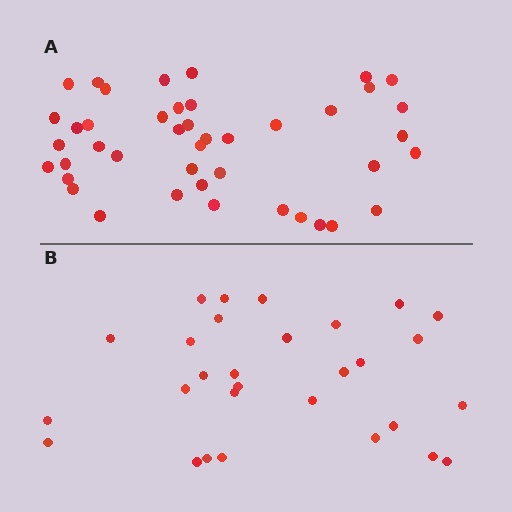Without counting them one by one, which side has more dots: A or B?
Region A (the top region) has more dots.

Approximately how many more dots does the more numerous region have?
Region A has approximately 15 more dots than region B.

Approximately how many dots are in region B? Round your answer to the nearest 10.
About 30 dots. (The exact count is 29, which rounds to 30.)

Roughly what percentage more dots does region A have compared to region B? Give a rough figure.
About 50% more.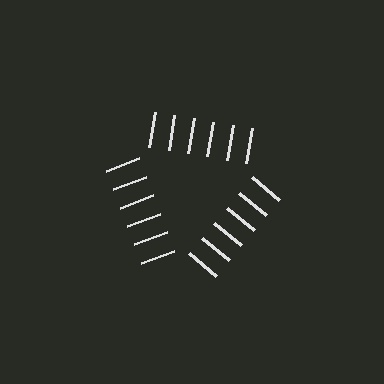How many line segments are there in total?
18 — 6 along each of the 3 edges.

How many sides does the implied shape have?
3 sides — the line-ends trace a triangle.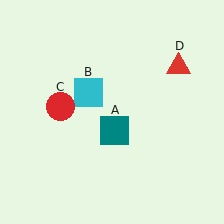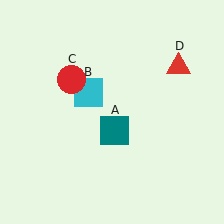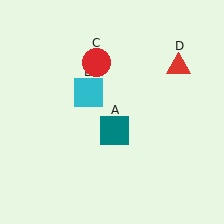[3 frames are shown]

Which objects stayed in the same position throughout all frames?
Teal square (object A) and cyan square (object B) and red triangle (object D) remained stationary.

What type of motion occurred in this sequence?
The red circle (object C) rotated clockwise around the center of the scene.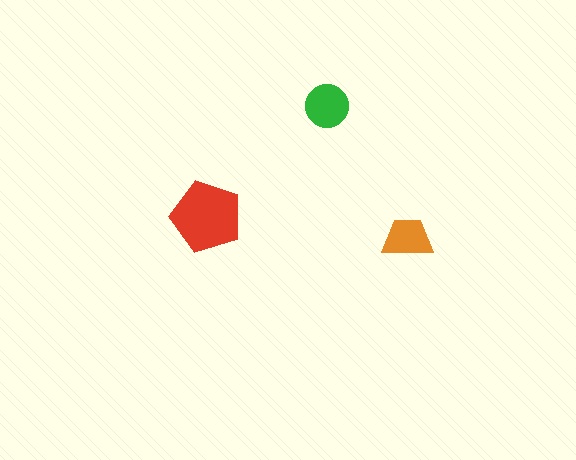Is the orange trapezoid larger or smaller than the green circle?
Smaller.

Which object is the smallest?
The orange trapezoid.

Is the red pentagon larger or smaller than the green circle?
Larger.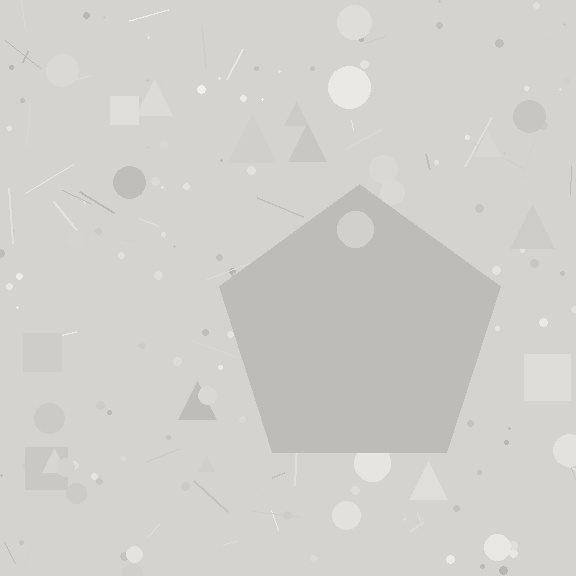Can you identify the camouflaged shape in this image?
The camouflaged shape is a pentagon.